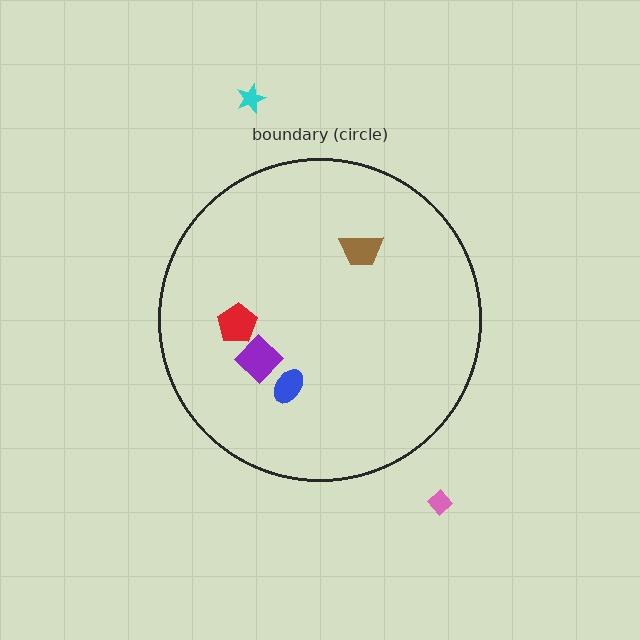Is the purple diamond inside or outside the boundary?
Inside.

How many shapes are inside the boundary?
4 inside, 2 outside.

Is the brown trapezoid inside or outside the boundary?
Inside.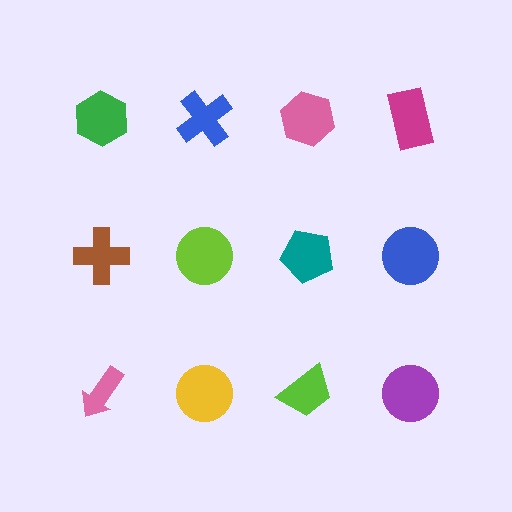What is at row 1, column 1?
A green hexagon.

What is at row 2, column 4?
A blue circle.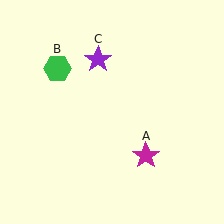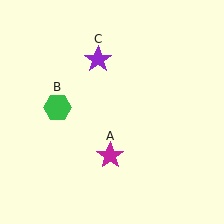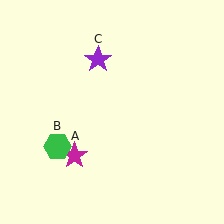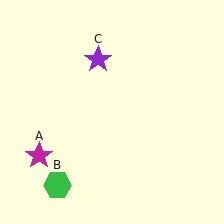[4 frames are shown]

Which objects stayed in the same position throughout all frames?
Purple star (object C) remained stationary.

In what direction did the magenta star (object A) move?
The magenta star (object A) moved left.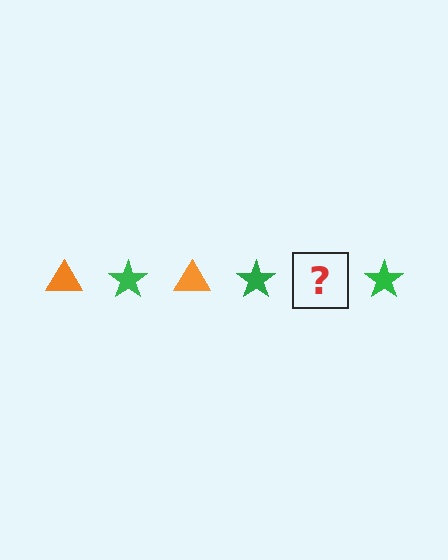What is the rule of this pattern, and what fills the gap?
The rule is that the pattern alternates between orange triangle and green star. The gap should be filled with an orange triangle.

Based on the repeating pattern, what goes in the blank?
The blank should be an orange triangle.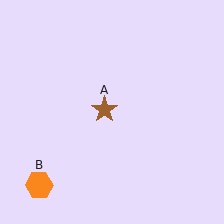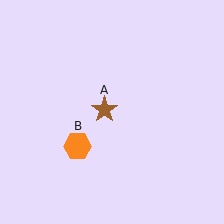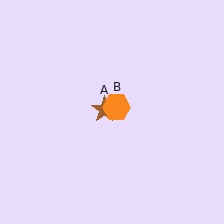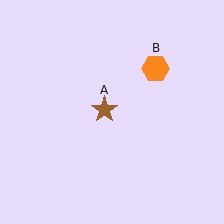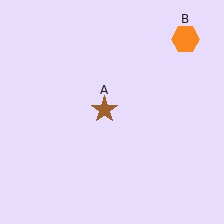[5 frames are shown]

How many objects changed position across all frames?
1 object changed position: orange hexagon (object B).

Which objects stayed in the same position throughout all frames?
Brown star (object A) remained stationary.